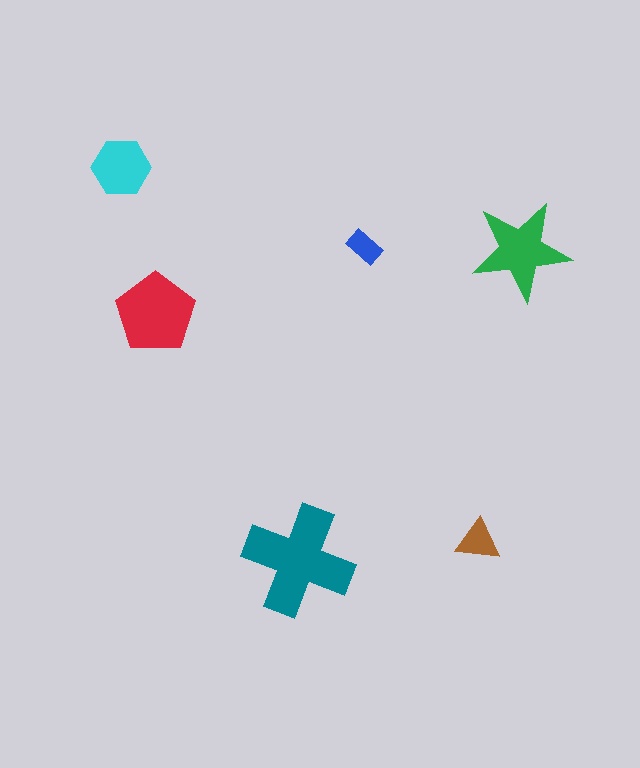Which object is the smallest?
The blue rectangle.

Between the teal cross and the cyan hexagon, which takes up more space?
The teal cross.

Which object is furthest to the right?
The green star is rightmost.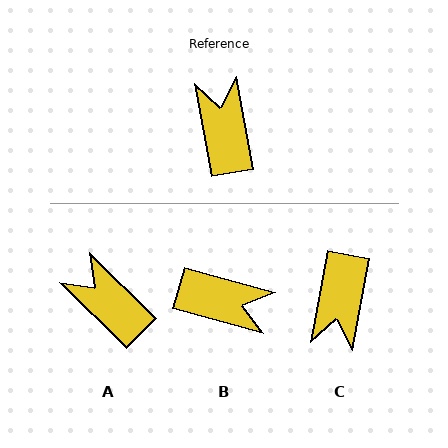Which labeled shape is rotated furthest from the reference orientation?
C, about 159 degrees away.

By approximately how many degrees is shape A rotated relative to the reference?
Approximately 35 degrees counter-clockwise.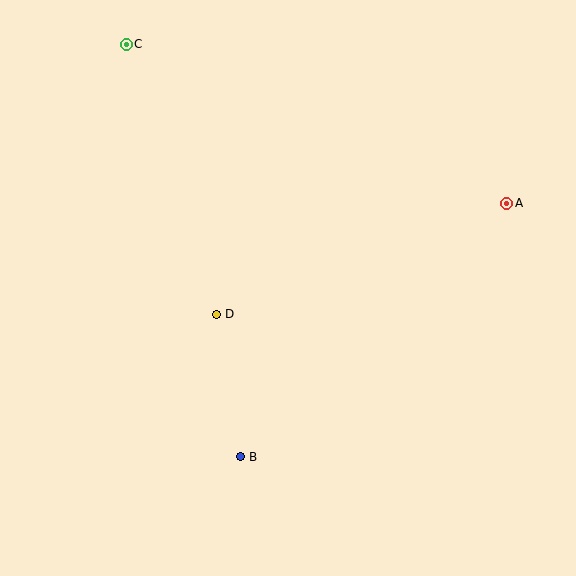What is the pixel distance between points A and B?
The distance between A and B is 367 pixels.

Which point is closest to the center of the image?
Point D at (217, 314) is closest to the center.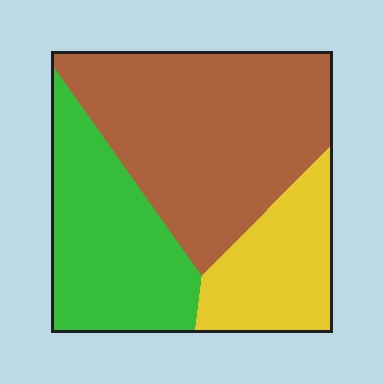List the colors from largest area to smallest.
From largest to smallest: brown, green, yellow.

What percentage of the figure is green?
Green takes up between a quarter and a half of the figure.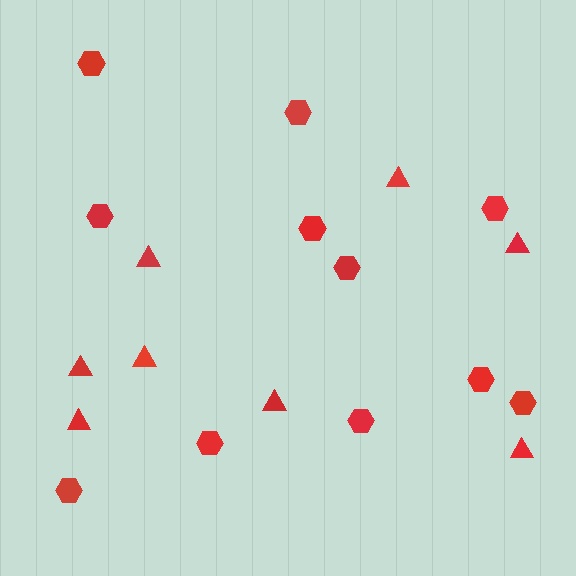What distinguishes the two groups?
There are 2 groups: one group of hexagons (11) and one group of triangles (8).